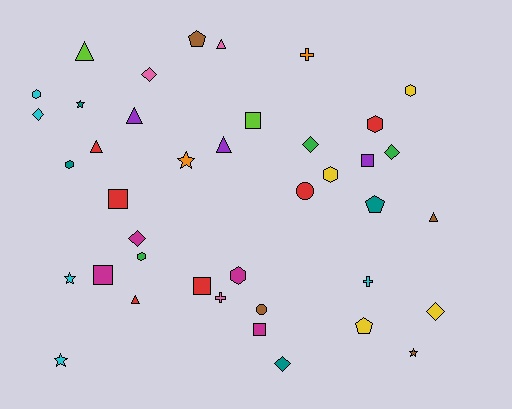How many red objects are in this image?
There are 6 red objects.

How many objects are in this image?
There are 40 objects.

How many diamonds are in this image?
There are 7 diamonds.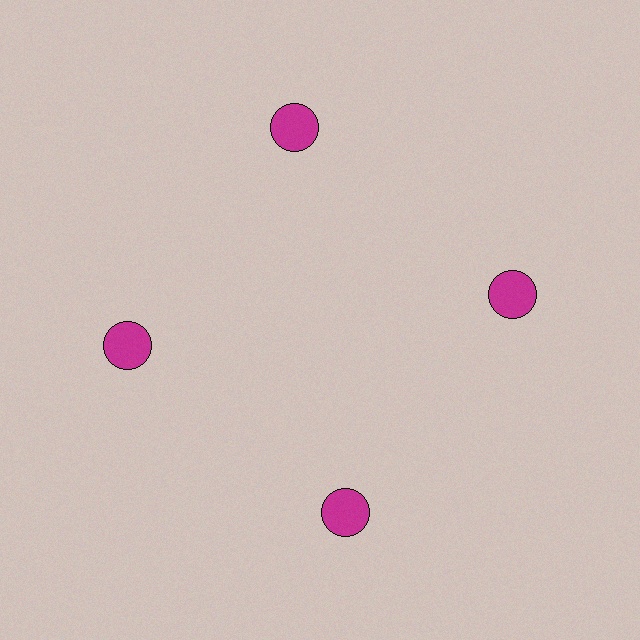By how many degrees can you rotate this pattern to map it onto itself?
The pattern maps onto itself every 90 degrees of rotation.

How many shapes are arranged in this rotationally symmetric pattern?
There are 4 shapes, arranged in 4 groups of 1.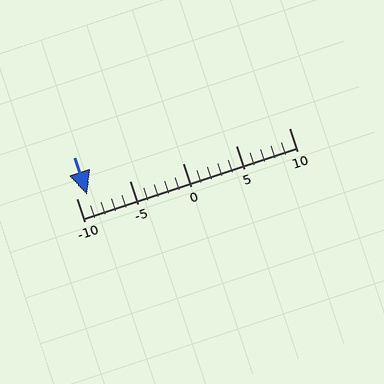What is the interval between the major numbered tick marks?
The major tick marks are spaced 5 units apart.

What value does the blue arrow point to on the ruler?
The blue arrow points to approximately -9.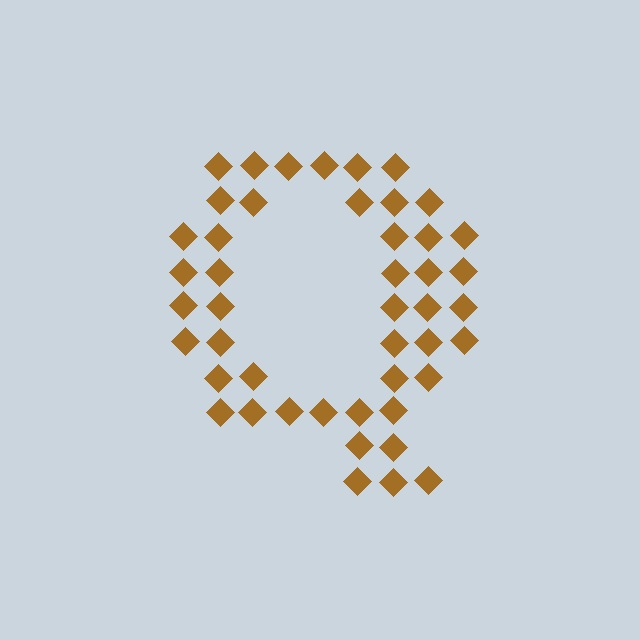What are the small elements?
The small elements are diamonds.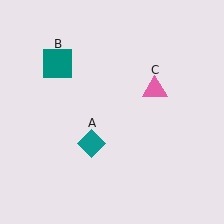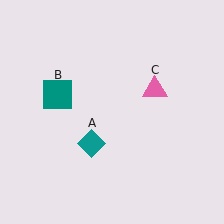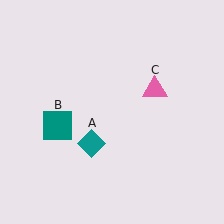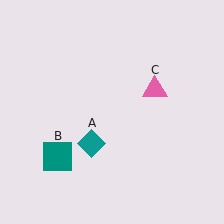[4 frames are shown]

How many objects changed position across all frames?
1 object changed position: teal square (object B).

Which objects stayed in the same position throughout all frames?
Teal diamond (object A) and pink triangle (object C) remained stationary.